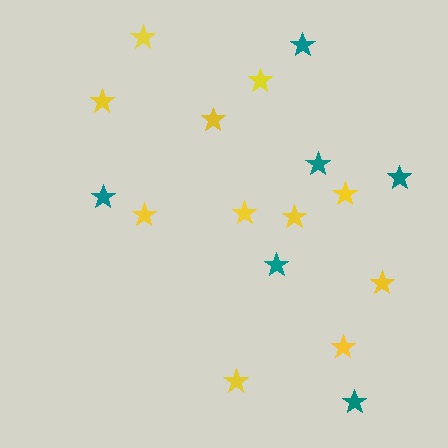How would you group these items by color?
There are 2 groups: one group of yellow stars (11) and one group of teal stars (6).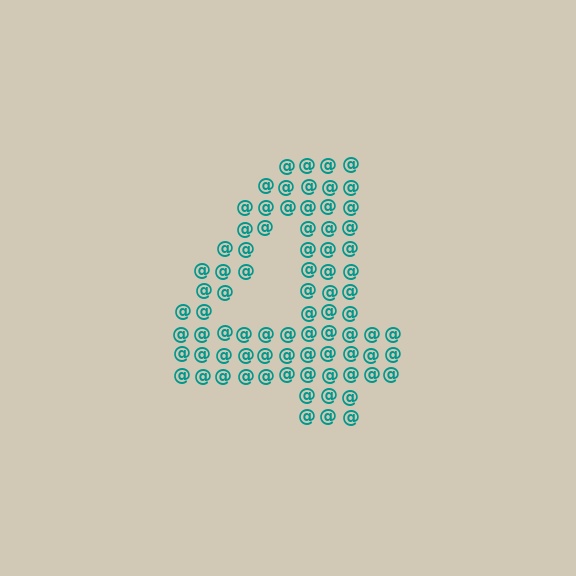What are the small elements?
The small elements are at signs.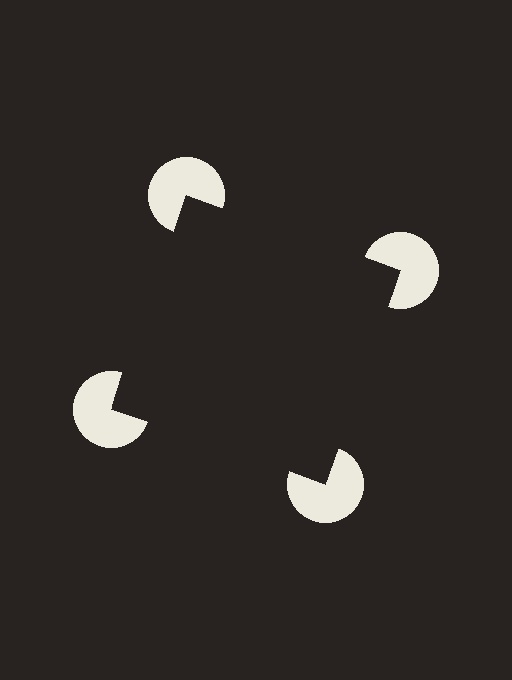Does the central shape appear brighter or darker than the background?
It typically appears slightly darker than the background, even though no actual brightness change is drawn.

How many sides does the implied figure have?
4 sides.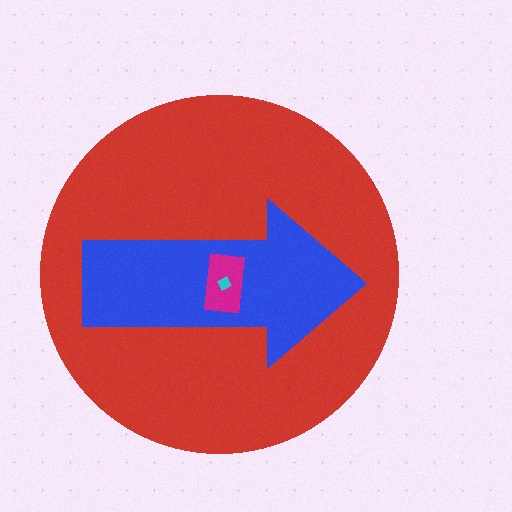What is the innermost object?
The cyan diamond.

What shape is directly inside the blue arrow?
The magenta rectangle.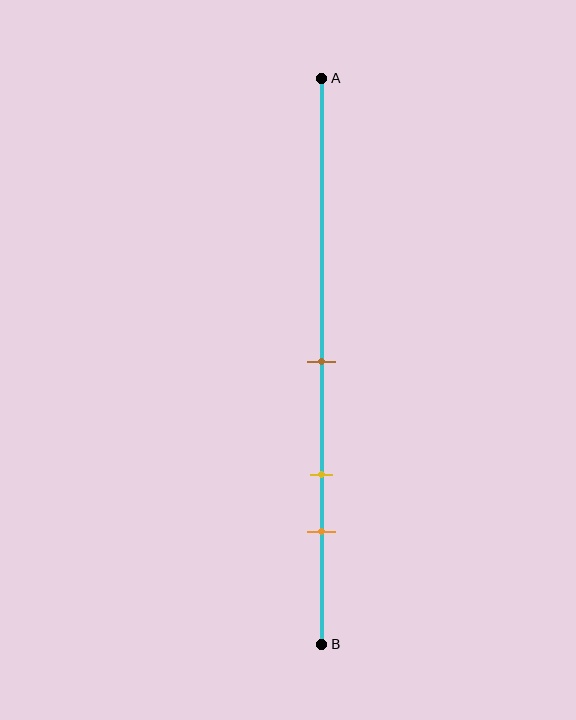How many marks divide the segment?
There are 3 marks dividing the segment.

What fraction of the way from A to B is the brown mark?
The brown mark is approximately 50% (0.5) of the way from A to B.